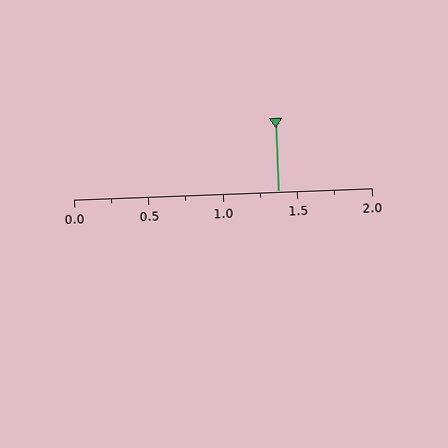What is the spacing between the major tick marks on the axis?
The major ticks are spaced 0.5 apart.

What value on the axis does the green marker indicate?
The marker indicates approximately 1.38.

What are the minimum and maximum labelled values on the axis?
The axis runs from 0.0 to 2.0.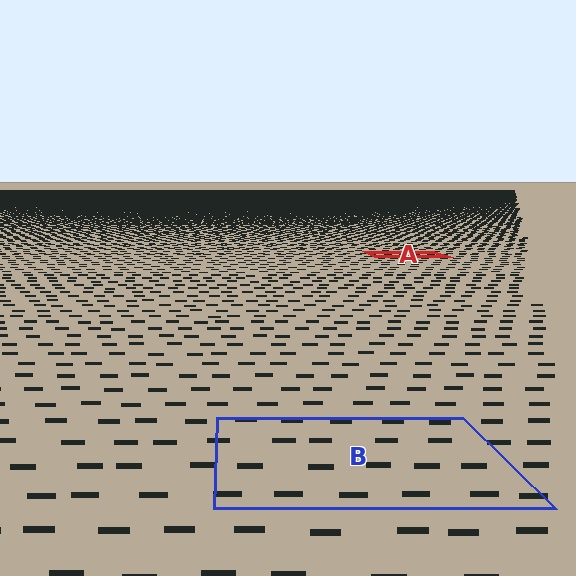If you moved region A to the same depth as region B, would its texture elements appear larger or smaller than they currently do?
They would appear larger. At a closer depth, the same texture elements are projected at a bigger on-screen size.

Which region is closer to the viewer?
Region B is closer. The texture elements there are larger and more spread out.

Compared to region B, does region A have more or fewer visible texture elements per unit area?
Region A has more texture elements per unit area — they are packed more densely because it is farther away.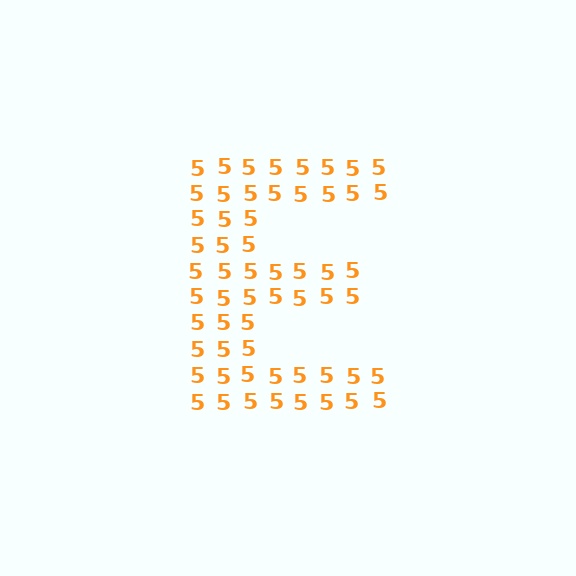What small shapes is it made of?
It is made of small digit 5's.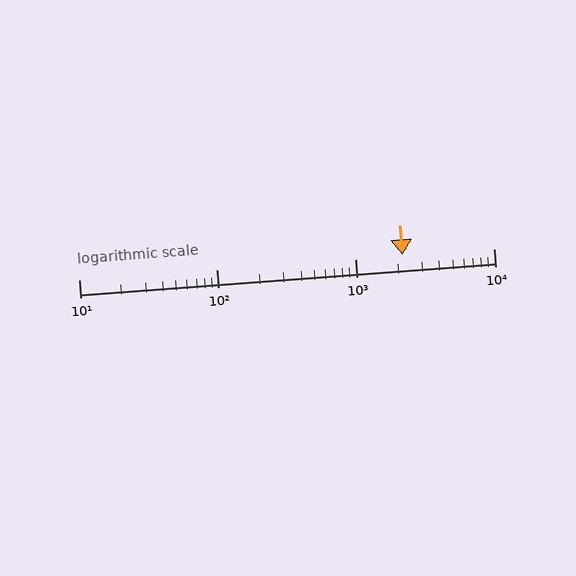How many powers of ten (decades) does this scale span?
The scale spans 3 decades, from 10 to 10000.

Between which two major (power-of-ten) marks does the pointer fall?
The pointer is between 1000 and 10000.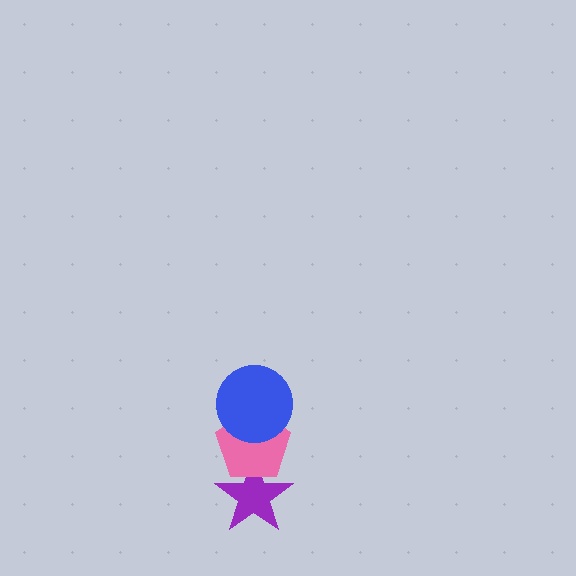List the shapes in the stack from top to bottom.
From top to bottom: the blue circle, the pink pentagon, the purple star.